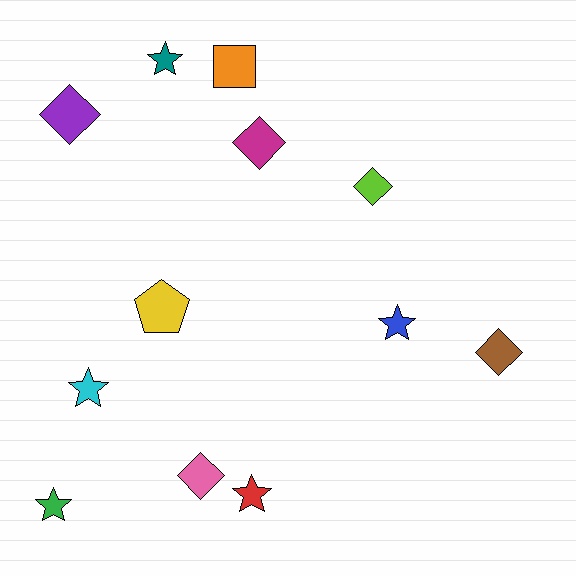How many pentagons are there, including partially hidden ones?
There is 1 pentagon.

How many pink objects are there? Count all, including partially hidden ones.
There is 1 pink object.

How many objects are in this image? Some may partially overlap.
There are 12 objects.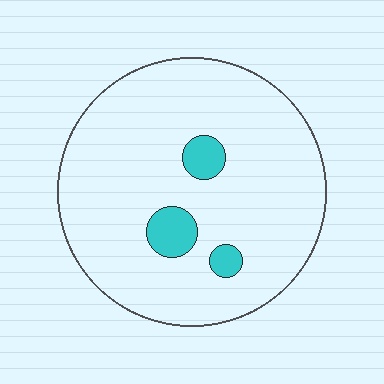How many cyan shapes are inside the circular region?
3.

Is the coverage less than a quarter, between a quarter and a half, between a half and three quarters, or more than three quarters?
Less than a quarter.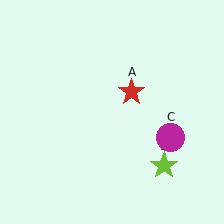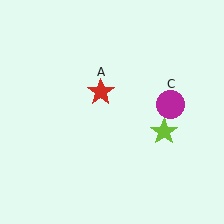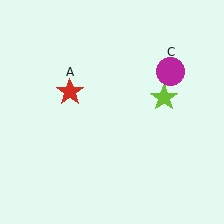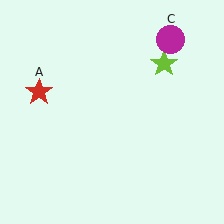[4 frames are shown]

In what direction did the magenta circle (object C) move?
The magenta circle (object C) moved up.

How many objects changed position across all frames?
3 objects changed position: red star (object A), lime star (object B), magenta circle (object C).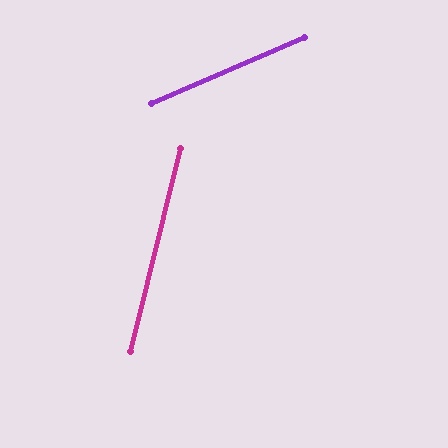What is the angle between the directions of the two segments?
Approximately 53 degrees.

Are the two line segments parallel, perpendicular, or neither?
Neither parallel nor perpendicular — they differ by about 53°.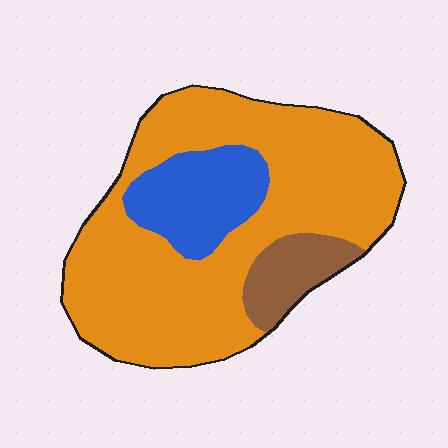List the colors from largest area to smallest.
From largest to smallest: orange, blue, brown.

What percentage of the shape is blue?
Blue covers about 15% of the shape.